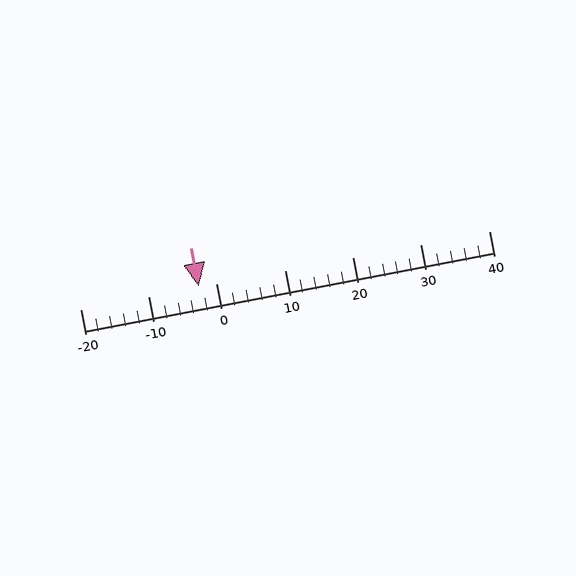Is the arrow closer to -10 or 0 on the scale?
The arrow is closer to 0.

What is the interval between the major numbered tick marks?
The major tick marks are spaced 10 units apart.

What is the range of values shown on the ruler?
The ruler shows values from -20 to 40.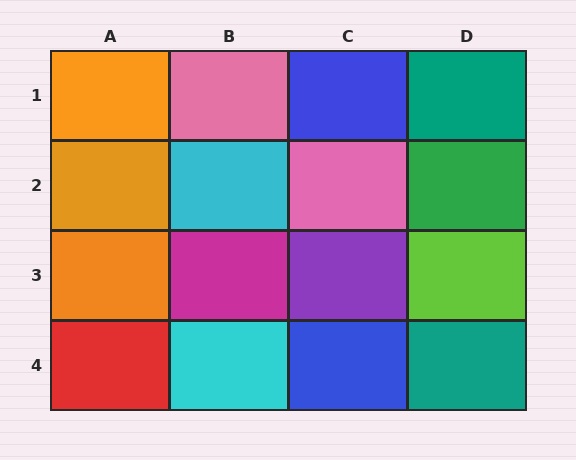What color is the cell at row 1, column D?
Teal.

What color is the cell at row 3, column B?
Magenta.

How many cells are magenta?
1 cell is magenta.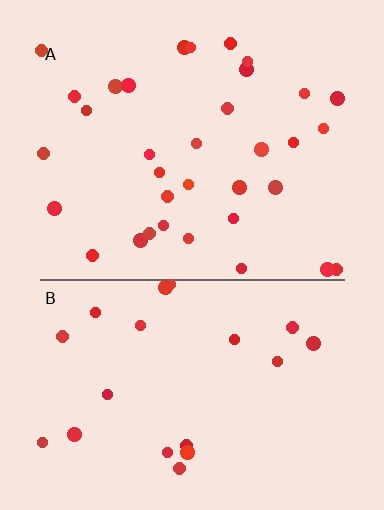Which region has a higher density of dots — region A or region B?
A (the top).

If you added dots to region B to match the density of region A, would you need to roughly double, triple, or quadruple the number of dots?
Approximately double.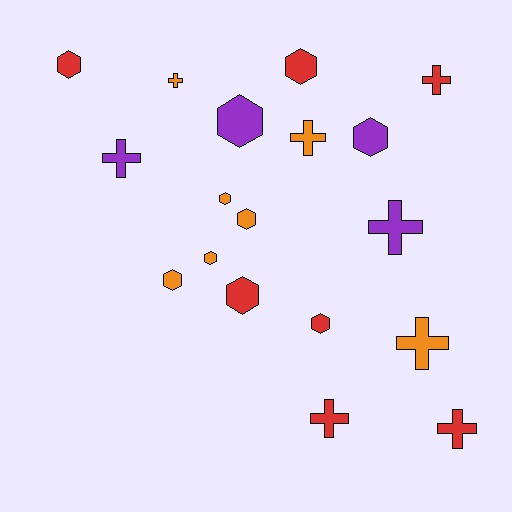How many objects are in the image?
There are 18 objects.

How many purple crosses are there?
There are 2 purple crosses.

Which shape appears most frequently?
Hexagon, with 10 objects.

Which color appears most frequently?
Orange, with 7 objects.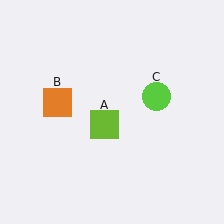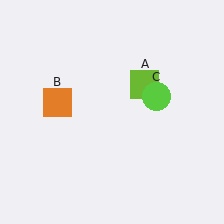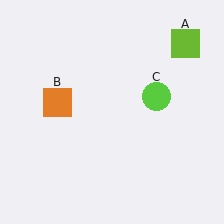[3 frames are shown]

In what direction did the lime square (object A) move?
The lime square (object A) moved up and to the right.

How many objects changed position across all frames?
1 object changed position: lime square (object A).